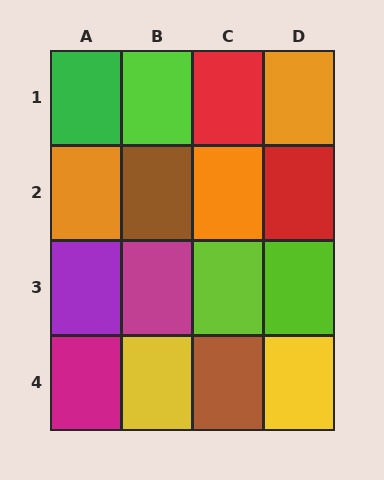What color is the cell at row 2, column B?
Brown.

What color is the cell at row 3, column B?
Magenta.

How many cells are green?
1 cell is green.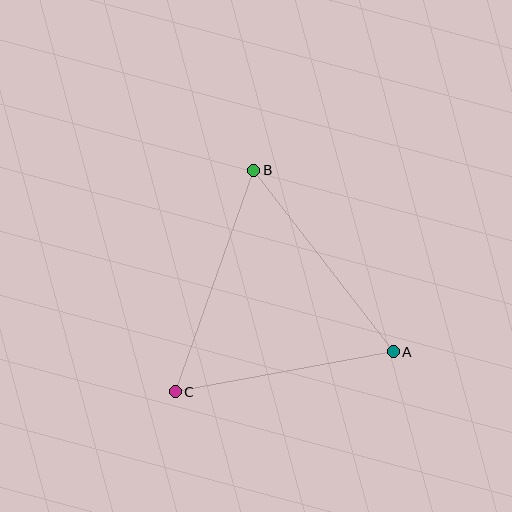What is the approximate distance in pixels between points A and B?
The distance between A and B is approximately 229 pixels.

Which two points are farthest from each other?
Points B and C are farthest from each other.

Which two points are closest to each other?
Points A and C are closest to each other.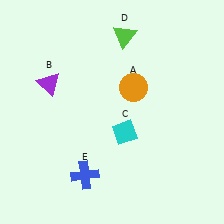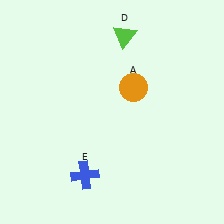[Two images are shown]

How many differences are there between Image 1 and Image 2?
There are 2 differences between the two images.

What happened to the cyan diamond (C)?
The cyan diamond (C) was removed in Image 2. It was in the bottom-right area of Image 1.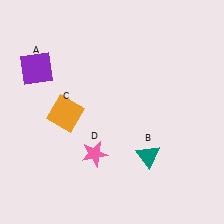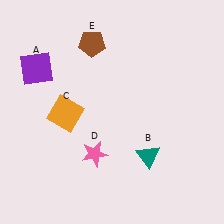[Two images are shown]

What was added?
A brown pentagon (E) was added in Image 2.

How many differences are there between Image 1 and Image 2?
There is 1 difference between the two images.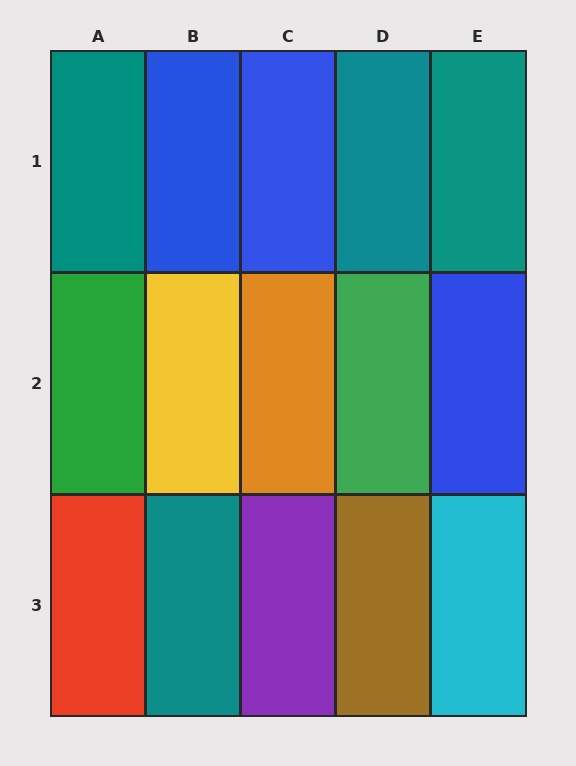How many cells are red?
1 cell is red.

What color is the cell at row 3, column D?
Brown.